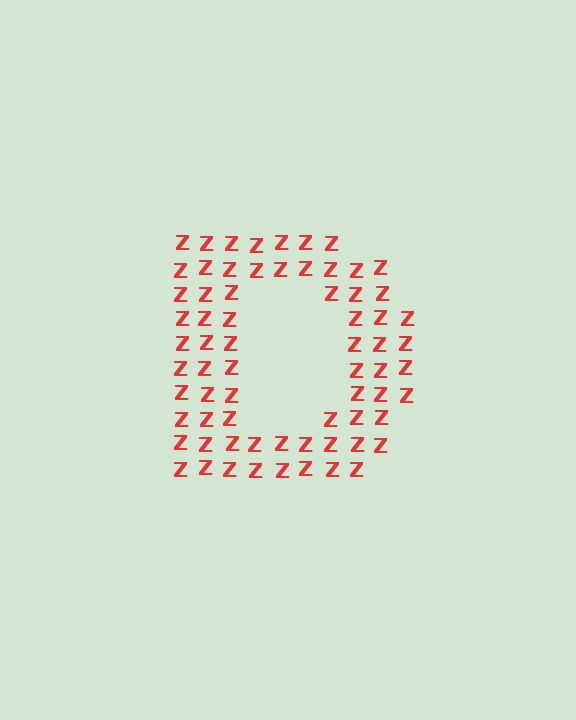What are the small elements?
The small elements are letter Z's.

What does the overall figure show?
The overall figure shows the letter D.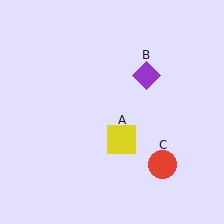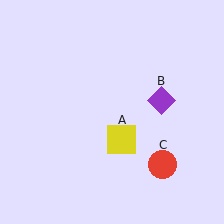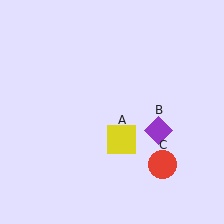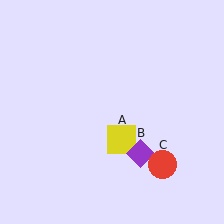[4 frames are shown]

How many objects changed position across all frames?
1 object changed position: purple diamond (object B).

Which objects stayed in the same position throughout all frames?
Yellow square (object A) and red circle (object C) remained stationary.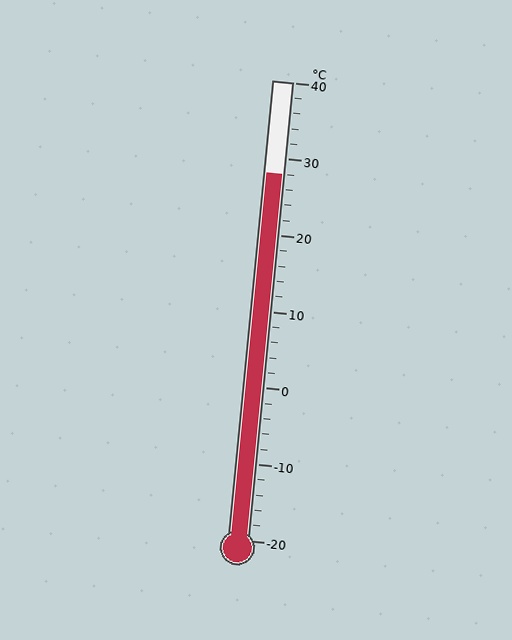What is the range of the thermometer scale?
The thermometer scale ranges from -20°C to 40°C.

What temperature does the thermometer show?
The thermometer shows approximately 28°C.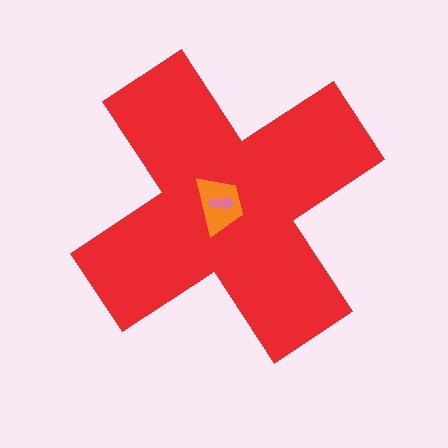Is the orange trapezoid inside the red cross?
Yes.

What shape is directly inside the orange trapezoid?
The pink arrow.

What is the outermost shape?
The red cross.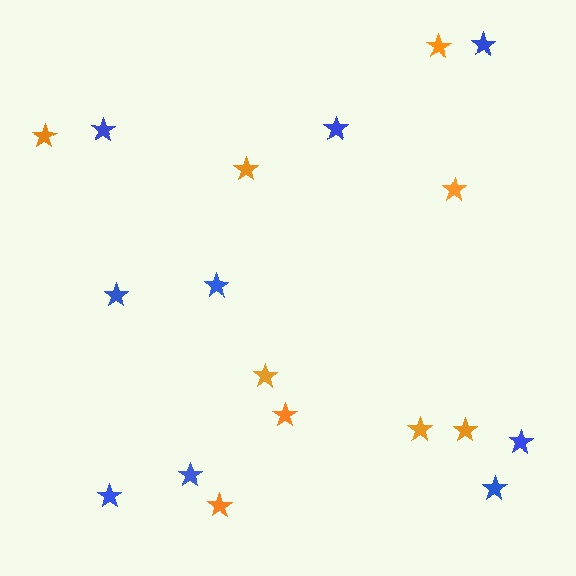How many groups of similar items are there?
There are 2 groups: one group of orange stars (9) and one group of blue stars (9).